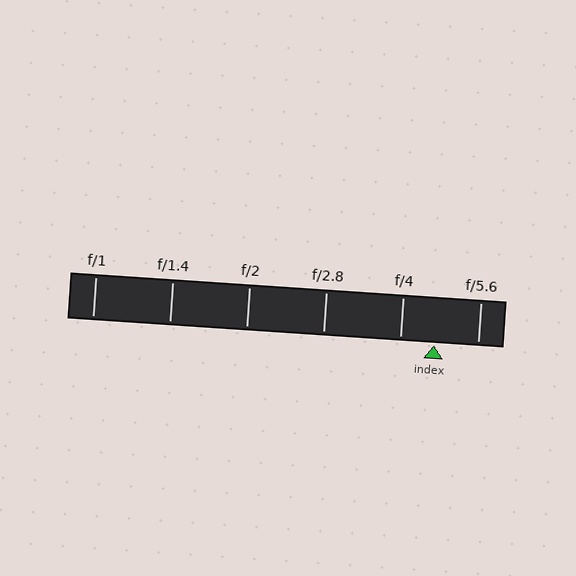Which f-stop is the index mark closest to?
The index mark is closest to f/4.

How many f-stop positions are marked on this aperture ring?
There are 6 f-stop positions marked.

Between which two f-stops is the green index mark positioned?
The index mark is between f/4 and f/5.6.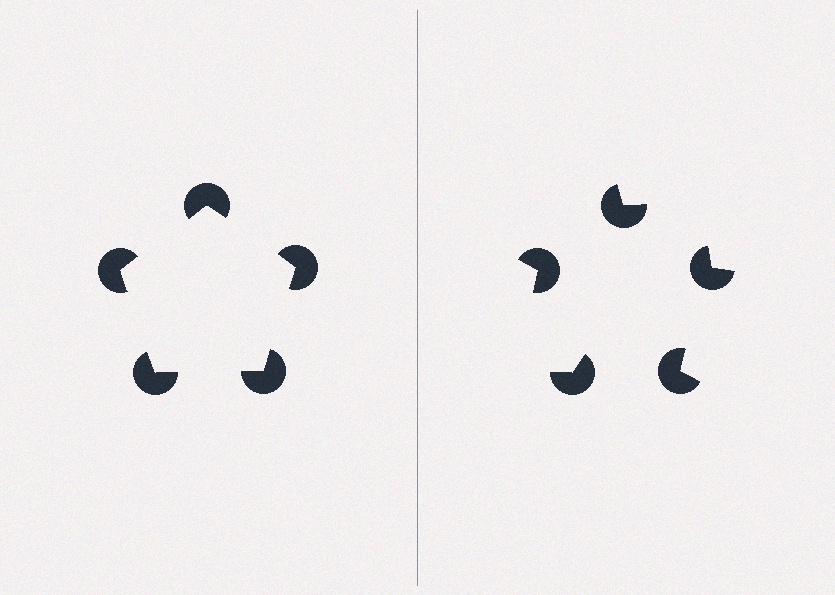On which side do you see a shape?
An illusory pentagon appears on the left side. On the right side the wedge cuts are rotated, so no coherent shape forms.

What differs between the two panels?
The pac-man discs are positioned identically on both sides; only the wedge orientations differ. On the left they align to a pentagon; on the right they are misaligned.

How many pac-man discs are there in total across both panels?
10 — 5 on each side.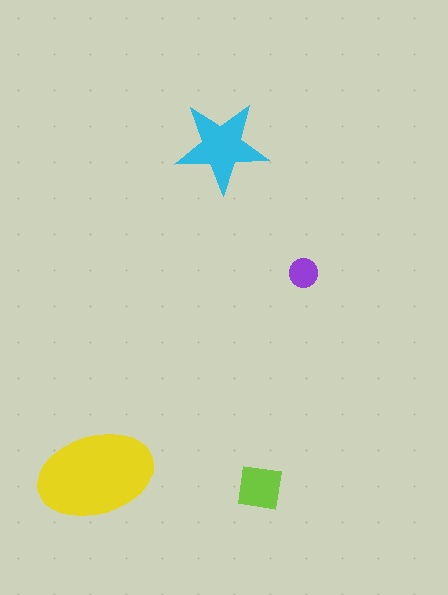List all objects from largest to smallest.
The yellow ellipse, the cyan star, the lime square, the purple circle.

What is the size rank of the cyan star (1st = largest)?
2nd.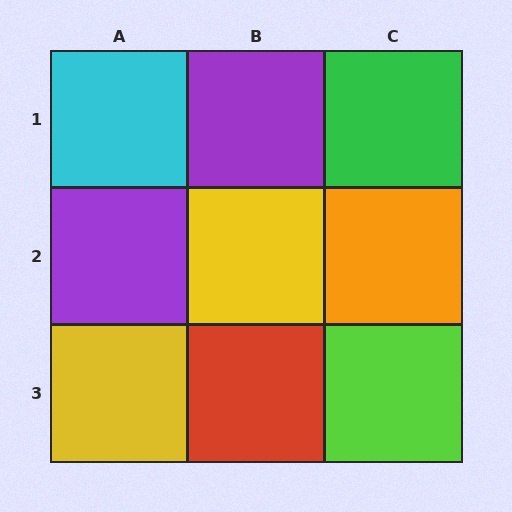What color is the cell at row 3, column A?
Yellow.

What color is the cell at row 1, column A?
Cyan.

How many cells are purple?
2 cells are purple.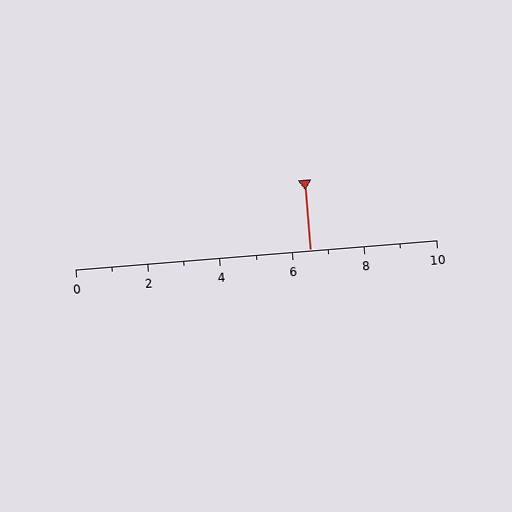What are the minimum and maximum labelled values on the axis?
The axis runs from 0 to 10.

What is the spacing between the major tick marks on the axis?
The major ticks are spaced 2 apart.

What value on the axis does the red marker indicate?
The marker indicates approximately 6.5.